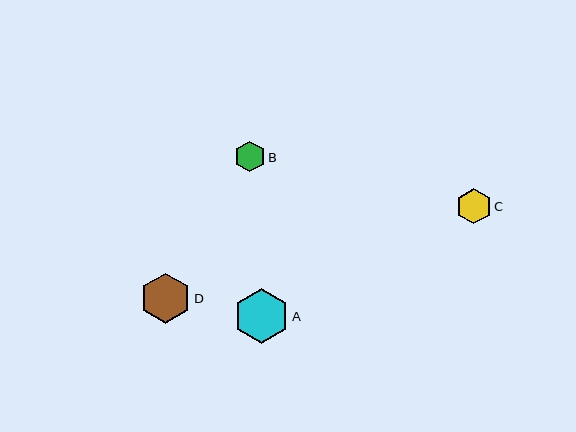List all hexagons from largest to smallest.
From largest to smallest: A, D, C, B.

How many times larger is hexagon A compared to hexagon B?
Hexagon A is approximately 1.8 times the size of hexagon B.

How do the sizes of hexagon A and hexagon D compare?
Hexagon A and hexagon D are approximately the same size.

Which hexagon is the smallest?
Hexagon B is the smallest with a size of approximately 31 pixels.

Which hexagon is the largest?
Hexagon A is the largest with a size of approximately 55 pixels.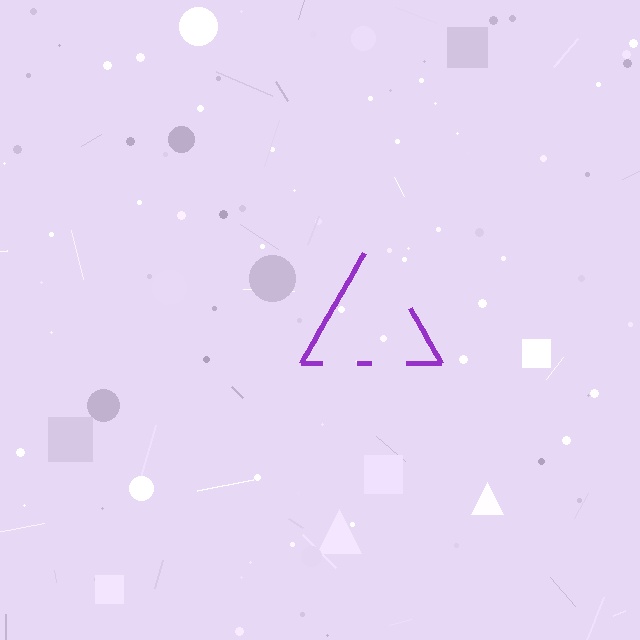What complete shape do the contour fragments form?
The contour fragments form a triangle.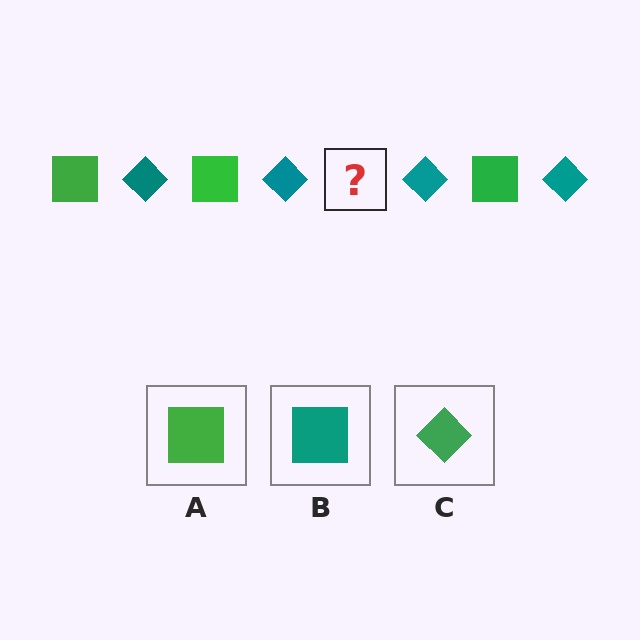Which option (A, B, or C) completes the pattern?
A.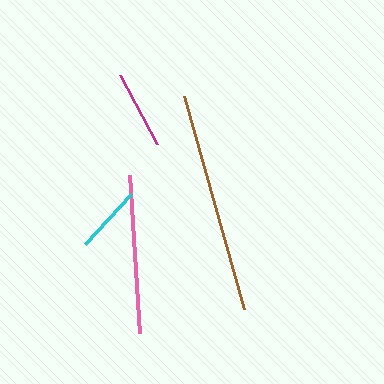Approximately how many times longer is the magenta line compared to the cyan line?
The magenta line is approximately 1.1 times the length of the cyan line.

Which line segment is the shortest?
The cyan line is the shortest at approximately 68 pixels.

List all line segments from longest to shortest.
From longest to shortest: brown, pink, magenta, cyan.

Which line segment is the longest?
The brown line is the longest at approximately 221 pixels.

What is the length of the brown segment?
The brown segment is approximately 221 pixels long.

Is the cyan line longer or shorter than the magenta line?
The magenta line is longer than the cyan line.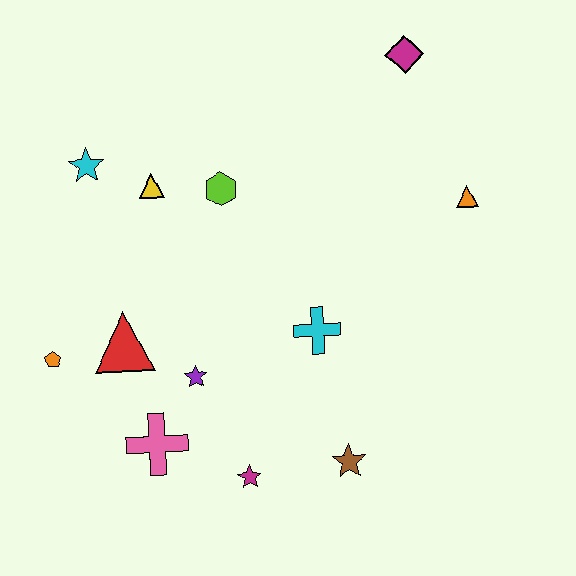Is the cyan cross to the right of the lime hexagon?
Yes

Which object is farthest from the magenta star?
The magenta diamond is farthest from the magenta star.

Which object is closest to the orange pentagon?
The red triangle is closest to the orange pentagon.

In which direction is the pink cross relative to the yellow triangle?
The pink cross is below the yellow triangle.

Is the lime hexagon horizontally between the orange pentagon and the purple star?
No